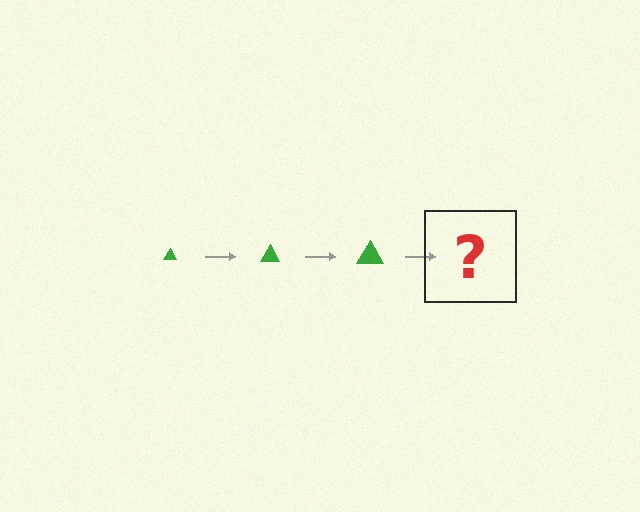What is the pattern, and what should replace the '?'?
The pattern is that the triangle gets progressively larger each step. The '?' should be a green triangle, larger than the previous one.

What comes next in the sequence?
The next element should be a green triangle, larger than the previous one.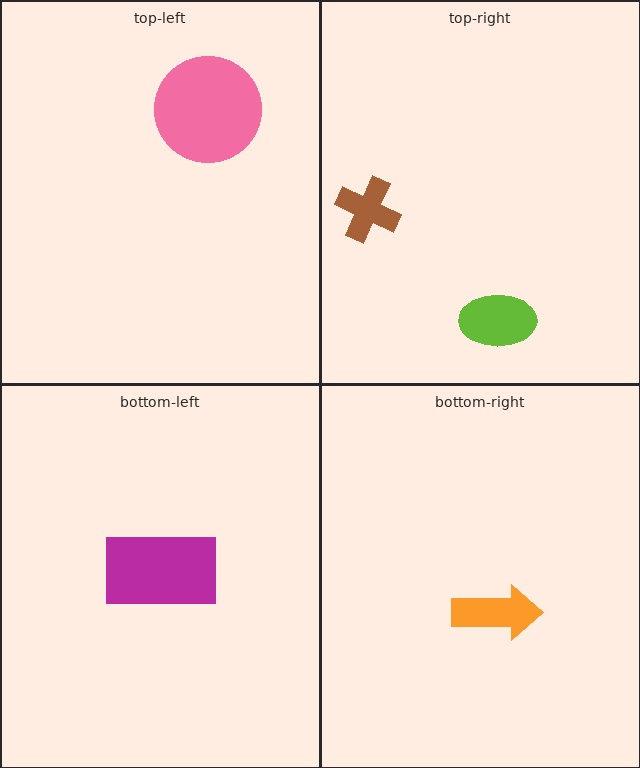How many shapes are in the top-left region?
1.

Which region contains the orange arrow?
The bottom-right region.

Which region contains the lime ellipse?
The top-right region.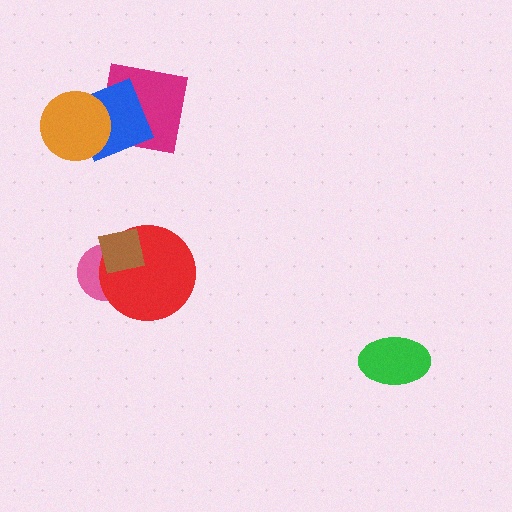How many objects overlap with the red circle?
2 objects overlap with the red circle.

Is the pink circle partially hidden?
Yes, it is partially covered by another shape.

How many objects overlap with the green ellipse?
0 objects overlap with the green ellipse.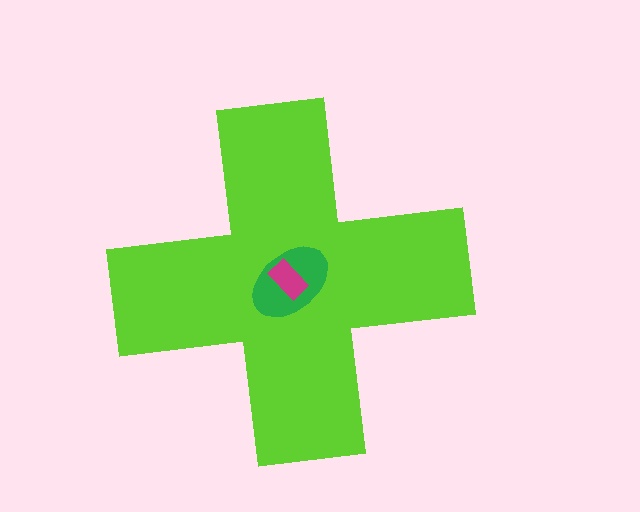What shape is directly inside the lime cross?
The green ellipse.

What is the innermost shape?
The magenta rectangle.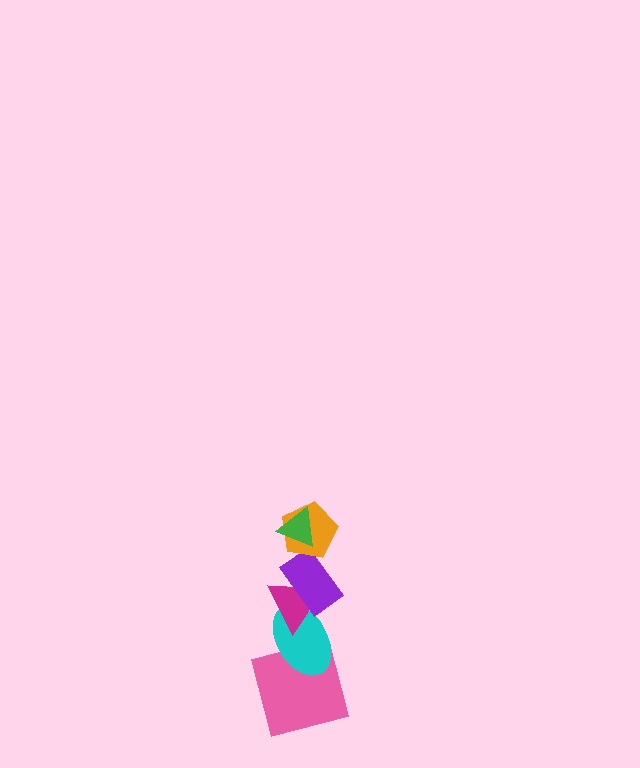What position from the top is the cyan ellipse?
The cyan ellipse is 5th from the top.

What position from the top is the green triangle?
The green triangle is 1st from the top.